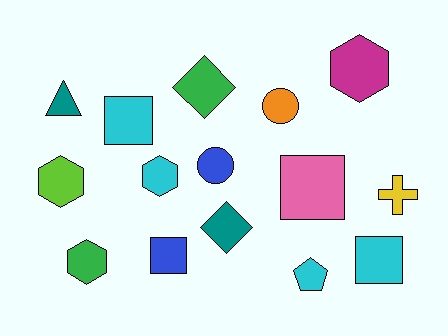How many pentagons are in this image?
There is 1 pentagon.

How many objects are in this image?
There are 15 objects.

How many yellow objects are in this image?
There is 1 yellow object.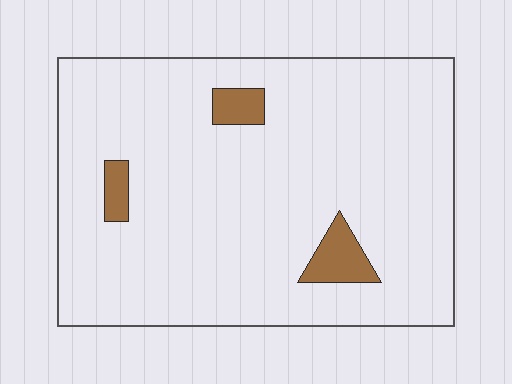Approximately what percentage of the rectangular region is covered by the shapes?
Approximately 5%.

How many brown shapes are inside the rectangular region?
3.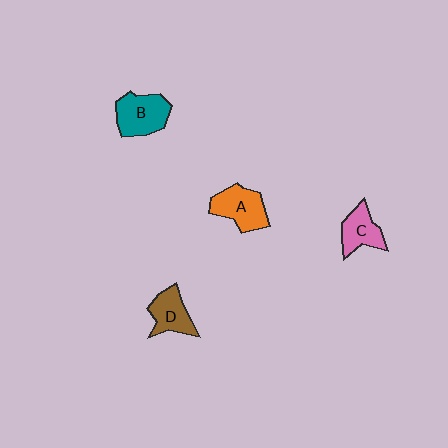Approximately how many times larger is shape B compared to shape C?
Approximately 1.3 times.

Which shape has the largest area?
Shape B (teal).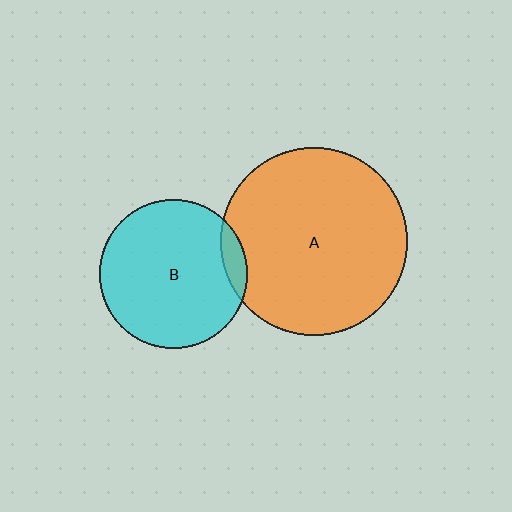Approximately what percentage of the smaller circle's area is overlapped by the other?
Approximately 10%.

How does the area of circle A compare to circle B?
Approximately 1.6 times.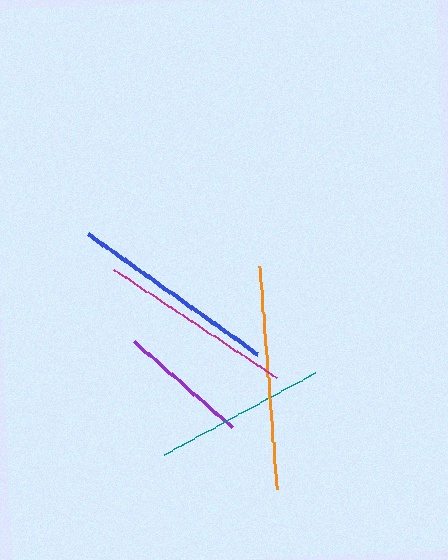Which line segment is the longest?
The orange line is the longest at approximately 223 pixels.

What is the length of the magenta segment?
The magenta segment is approximately 195 pixels long.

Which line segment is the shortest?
The purple line is the shortest at approximately 130 pixels.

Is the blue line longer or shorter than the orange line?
The orange line is longer than the blue line.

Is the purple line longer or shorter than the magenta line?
The magenta line is longer than the purple line.